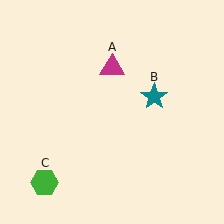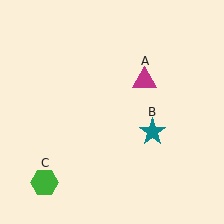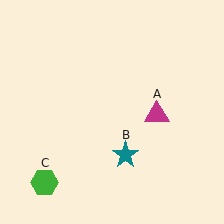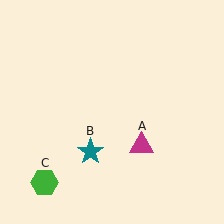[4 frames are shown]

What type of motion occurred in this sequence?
The magenta triangle (object A), teal star (object B) rotated clockwise around the center of the scene.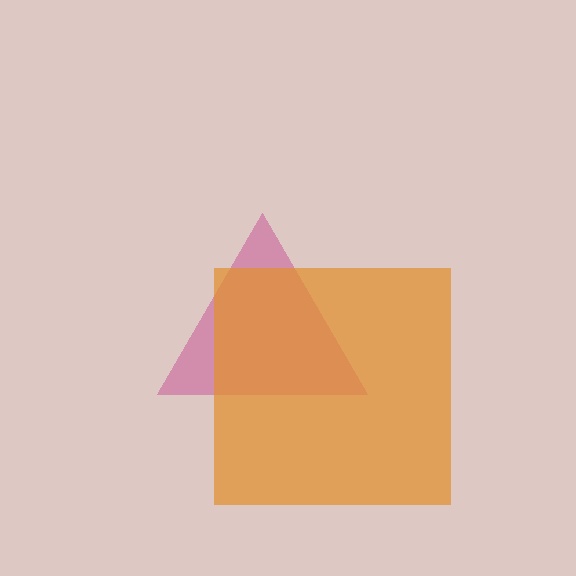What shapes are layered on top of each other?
The layered shapes are: a magenta triangle, an orange square.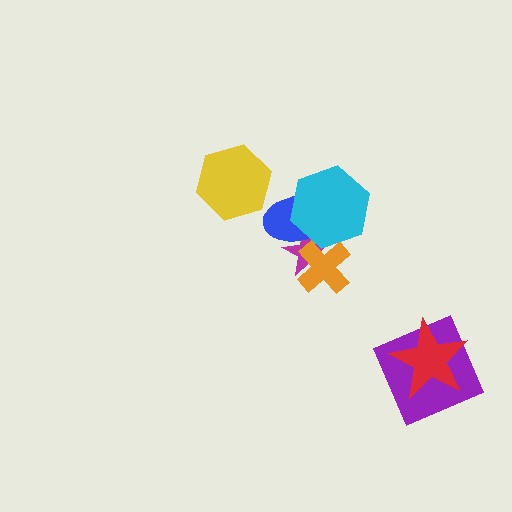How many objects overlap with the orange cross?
3 objects overlap with the orange cross.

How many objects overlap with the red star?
1 object overlaps with the red star.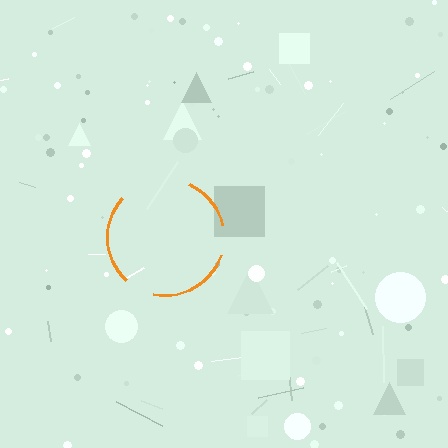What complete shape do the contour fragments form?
The contour fragments form a circle.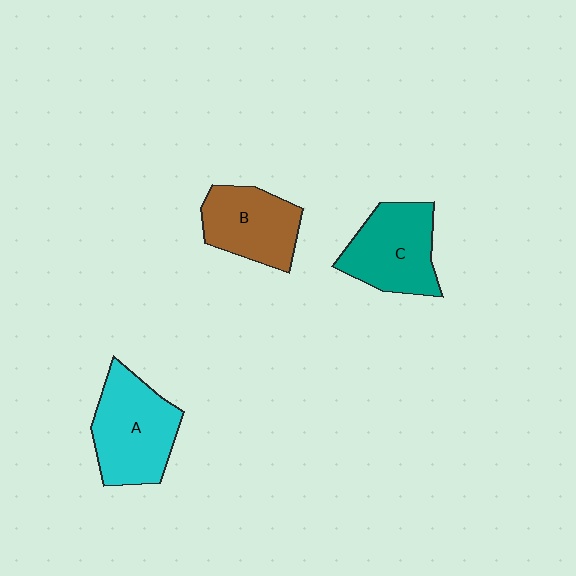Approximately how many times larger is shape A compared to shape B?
Approximately 1.2 times.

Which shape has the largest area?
Shape A (cyan).